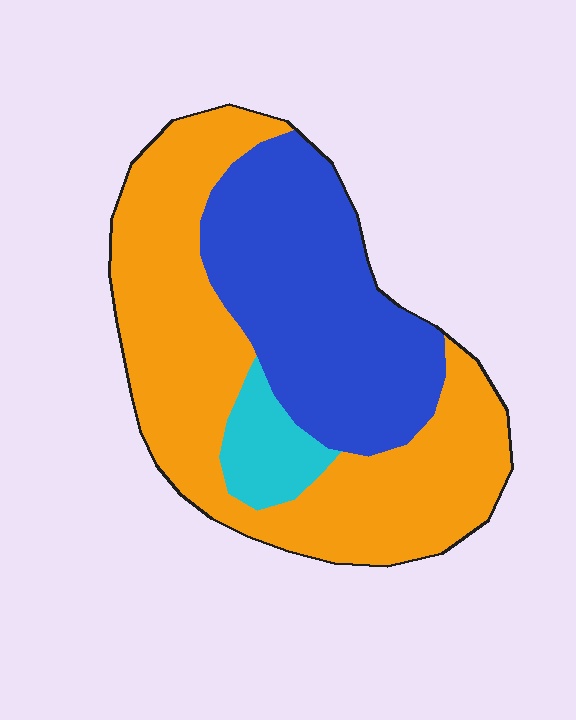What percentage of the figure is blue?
Blue takes up between a third and a half of the figure.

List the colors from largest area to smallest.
From largest to smallest: orange, blue, cyan.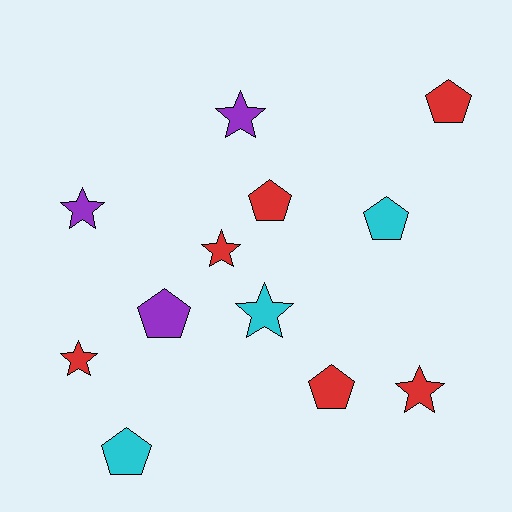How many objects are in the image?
There are 12 objects.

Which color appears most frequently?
Red, with 6 objects.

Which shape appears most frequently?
Star, with 6 objects.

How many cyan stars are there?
There is 1 cyan star.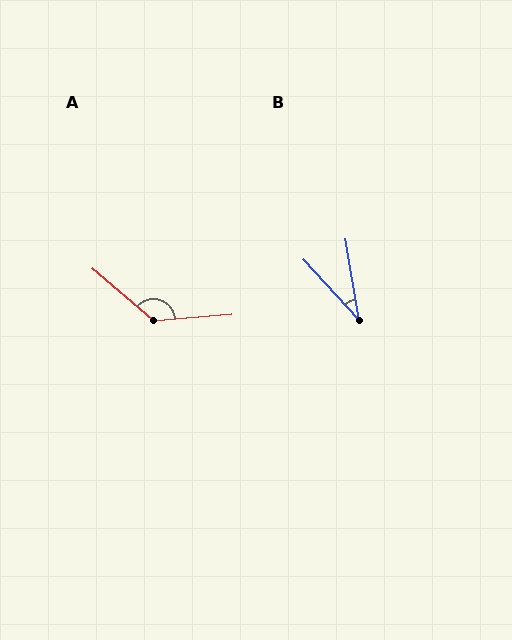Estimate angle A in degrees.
Approximately 134 degrees.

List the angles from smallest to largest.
B (32°), A (134°).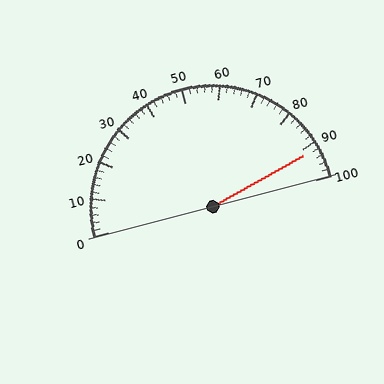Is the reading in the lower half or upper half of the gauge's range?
The reading is in the upper half of the range (0 to 100).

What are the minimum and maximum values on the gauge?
The gauge ranges from 0 to 100.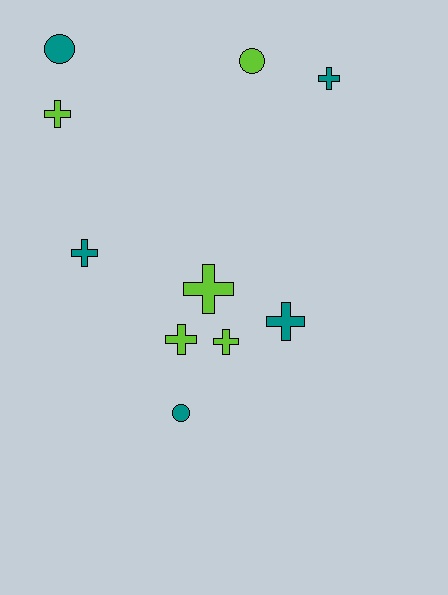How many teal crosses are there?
There are 3 teal crosses.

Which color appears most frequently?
Lime, with 5 objects.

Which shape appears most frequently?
Cross, with 7 objects.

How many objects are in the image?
There are 10 objects.